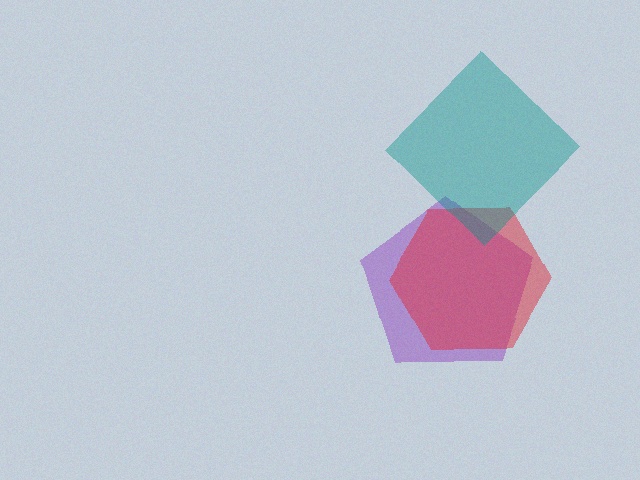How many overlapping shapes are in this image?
There are 3 overlapping shapes in the image.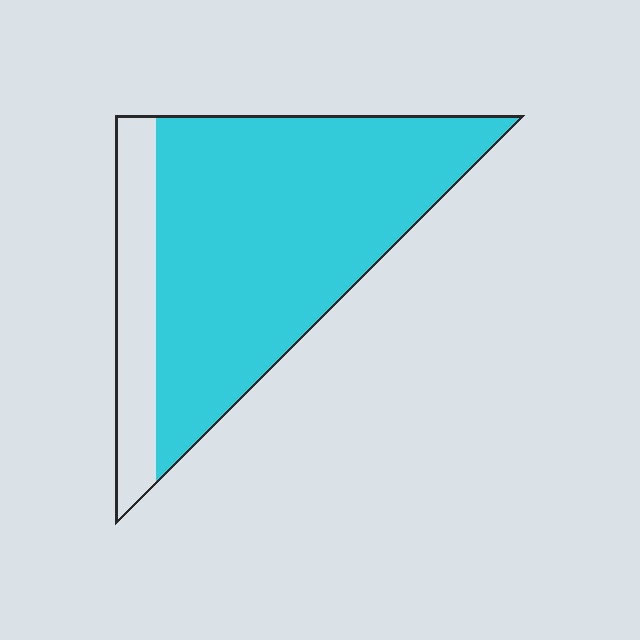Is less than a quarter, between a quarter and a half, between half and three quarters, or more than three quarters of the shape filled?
More than three quarters.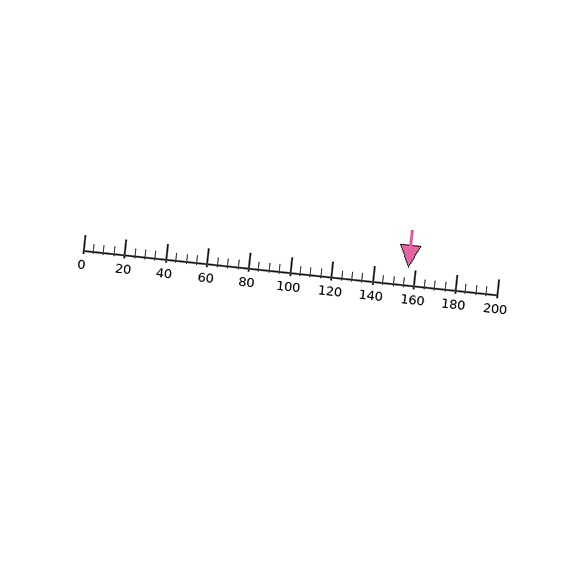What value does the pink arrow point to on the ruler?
The pink arrow points to approximately 157.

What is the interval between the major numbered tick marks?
The major tick marks are spaced 20 units apart.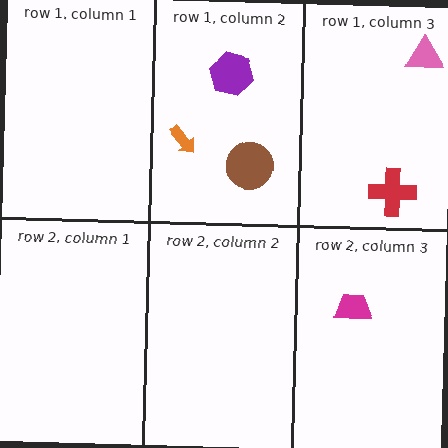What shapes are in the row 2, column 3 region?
The magenta trapezoid.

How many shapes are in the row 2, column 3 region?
1.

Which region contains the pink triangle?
The row 1, column 3 region.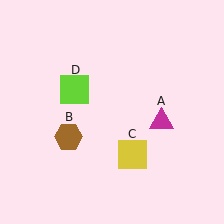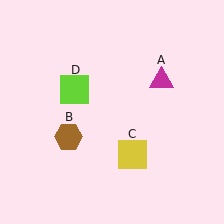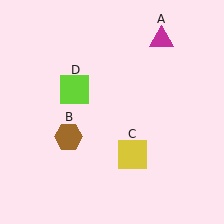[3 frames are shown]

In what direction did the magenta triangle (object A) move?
The magenta triangle (object A) moved up.